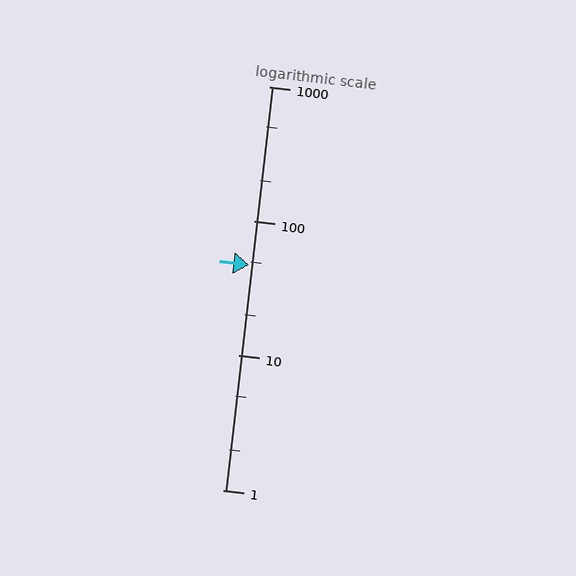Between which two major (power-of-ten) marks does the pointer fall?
The pointer is between 10 and 100.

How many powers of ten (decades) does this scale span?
The scale spans 3 decades, from 1 to 1000.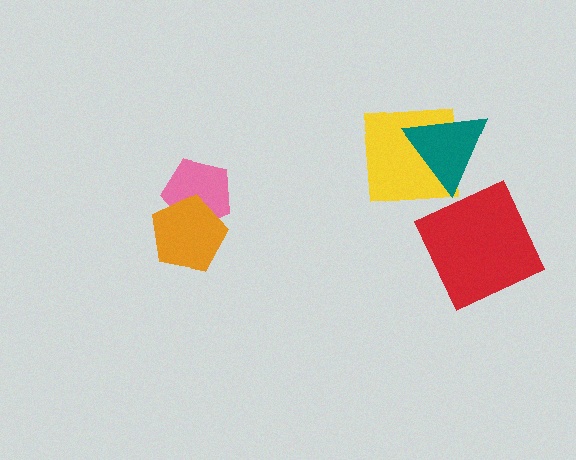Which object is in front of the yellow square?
The teal triangle is in front of the yellow square.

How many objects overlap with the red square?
0 objects overlap with the red square.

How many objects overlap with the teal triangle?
1 object overlaps with the teal triangle.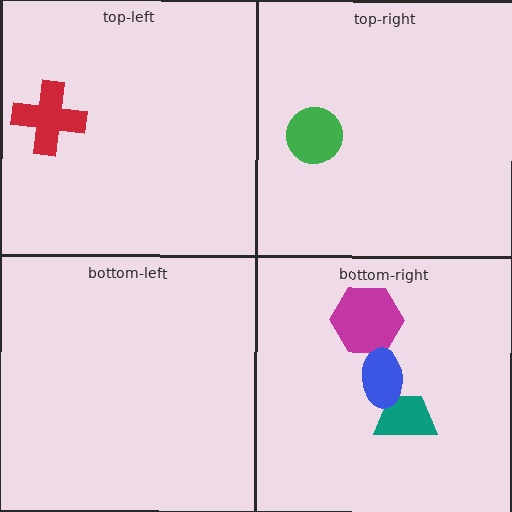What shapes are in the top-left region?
The red cross.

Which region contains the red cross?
The top-left region.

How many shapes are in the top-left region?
1.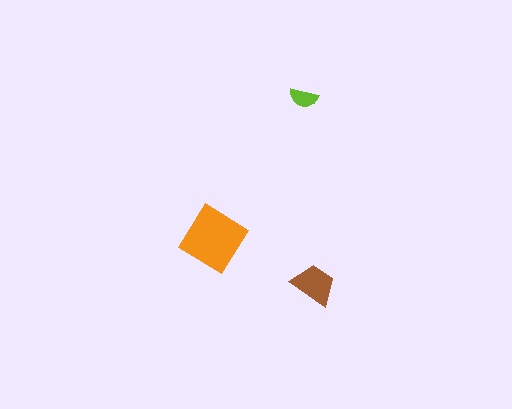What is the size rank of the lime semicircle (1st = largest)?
3rd.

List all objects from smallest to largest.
The lime semicircle, the brown trapezoid, the orange diamond.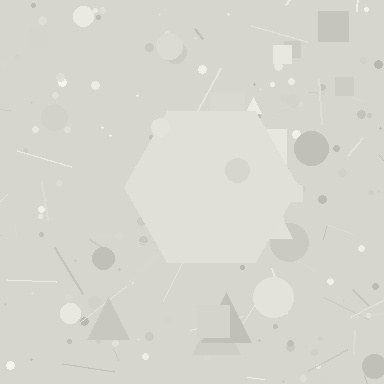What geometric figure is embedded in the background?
A hexagon is embedded in the background.